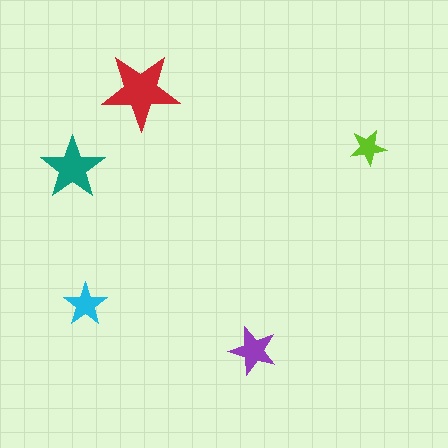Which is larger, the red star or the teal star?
The red one.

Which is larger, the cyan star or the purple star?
The purple one.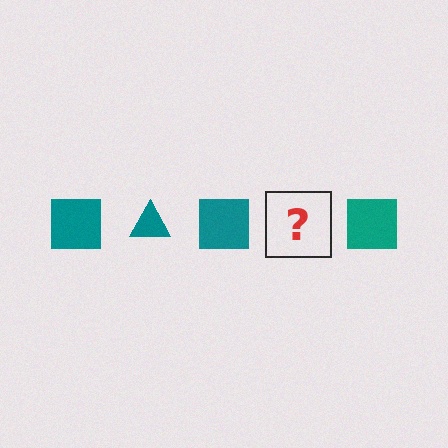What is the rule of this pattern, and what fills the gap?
The rule is that the pattern cycles through square, triangle shapes in teal. The gap should be filled with a teal triangle.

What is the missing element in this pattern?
The missing element is a teal triangle.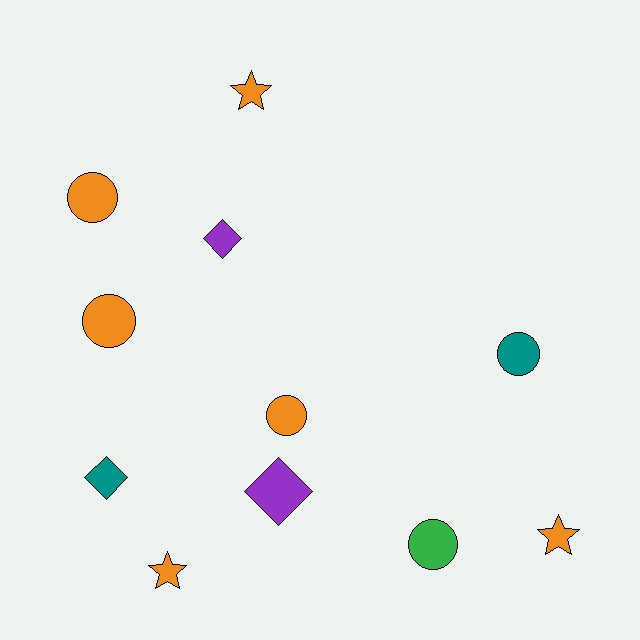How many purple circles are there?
There are no purple circles.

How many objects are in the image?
There are 11 objects.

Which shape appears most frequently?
Circle, with 5 objects.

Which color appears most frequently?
Orange, with 6 objects.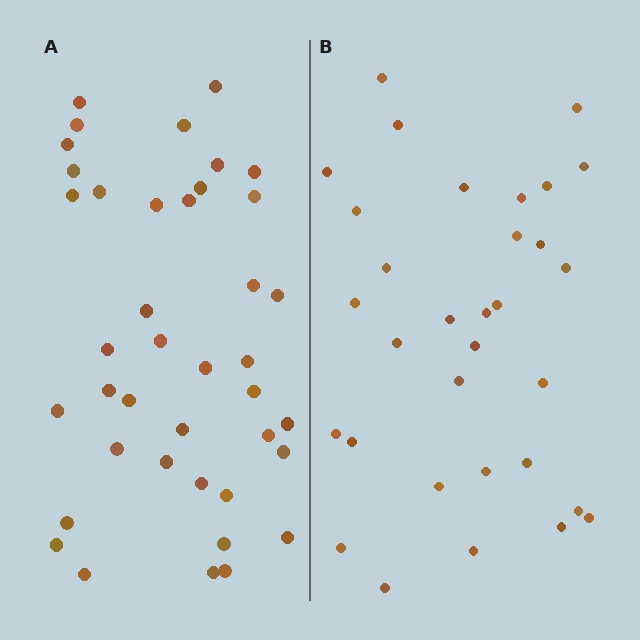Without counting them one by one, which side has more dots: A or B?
Region A (the left region) has more dots.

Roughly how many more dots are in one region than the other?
Region A has roughly 8 or so more dots than region B.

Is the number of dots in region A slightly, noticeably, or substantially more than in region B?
Region A has noticeably more, but not dramatically so. The ratio is roughly 1.2 to 1.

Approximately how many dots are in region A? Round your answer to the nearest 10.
About 40 dots.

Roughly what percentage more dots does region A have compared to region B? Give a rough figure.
About 25% more.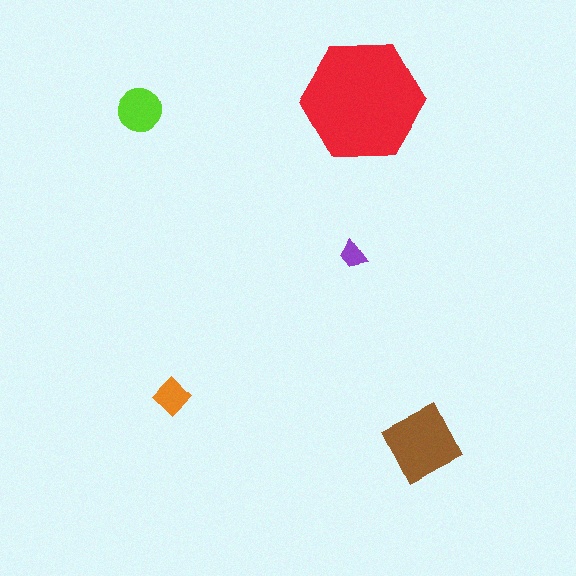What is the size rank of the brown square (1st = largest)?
2nd.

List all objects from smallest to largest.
The purple trapezoid, the orange diamond, the lime circle, the brown square, the red hexagon.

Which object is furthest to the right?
The brown square is rightmost.